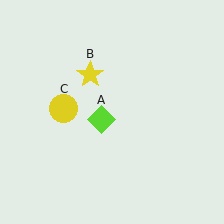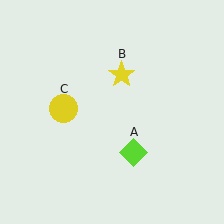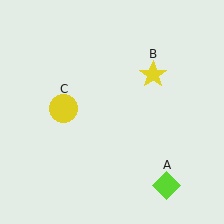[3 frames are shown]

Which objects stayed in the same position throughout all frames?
Yellow circle (object C) remained stationary.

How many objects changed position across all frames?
2 objects changed position: lime diamond (object A), yellow star (object B).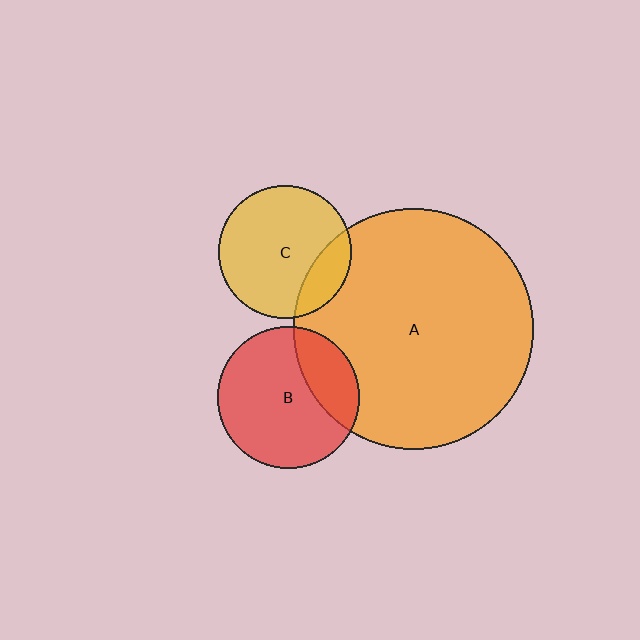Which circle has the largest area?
Circle A (orange).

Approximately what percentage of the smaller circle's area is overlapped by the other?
Approximately 20%.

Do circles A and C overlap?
Yes.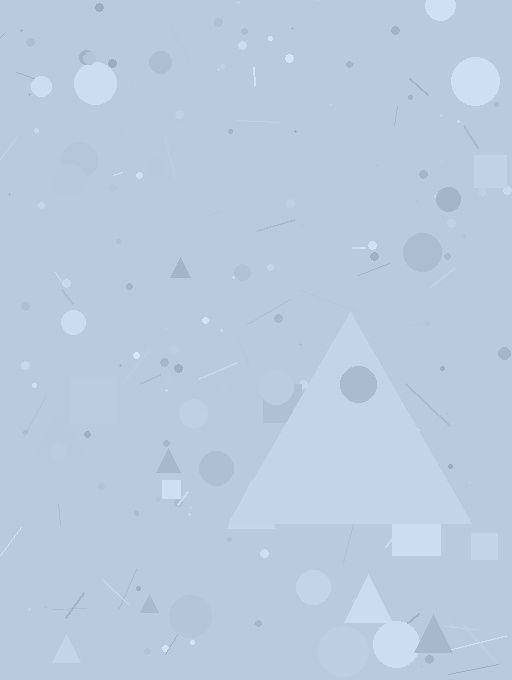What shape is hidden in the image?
A triangle is hidden in the image.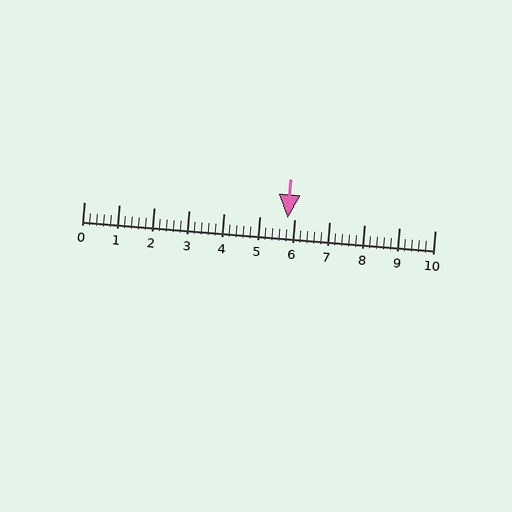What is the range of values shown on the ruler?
The ruler shows values from 0 to 10.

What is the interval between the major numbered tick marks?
The major tick marks are spaced 1 units apart.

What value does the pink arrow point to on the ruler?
The pink arrow points to approximately 5.8.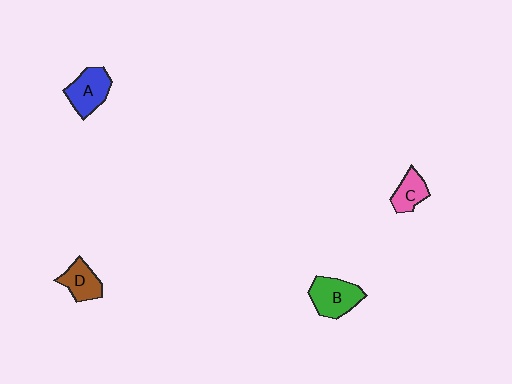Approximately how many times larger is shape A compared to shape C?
Approximately 1.4 times.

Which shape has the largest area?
Shape B (green).